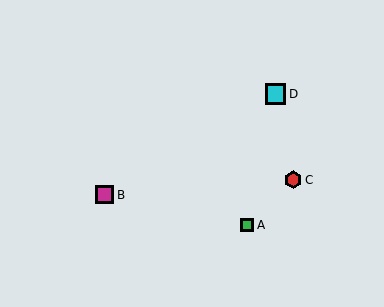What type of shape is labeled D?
Shape D is a cyan square.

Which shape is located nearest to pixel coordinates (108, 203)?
The magenta square (labeled B) at (104, 195) is nearest to that location.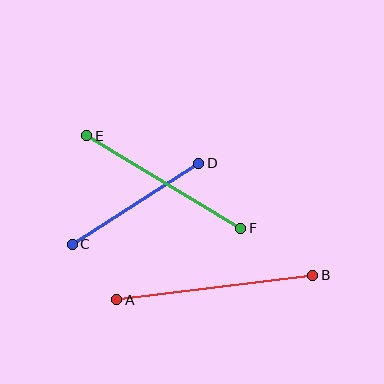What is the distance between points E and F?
The distance is approximately 180 pixels.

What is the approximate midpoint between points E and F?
The midpoint is at approximately (164, 182) pixels.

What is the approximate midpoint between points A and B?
The midpoint is at approximately (215, 288) pixels.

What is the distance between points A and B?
The distance is approximately 197 pixels.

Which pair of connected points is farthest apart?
Points A and B are farthest apart.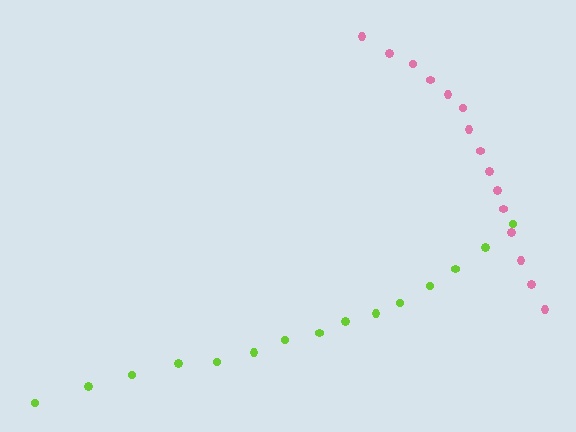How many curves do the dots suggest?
There are 2 distinct paths.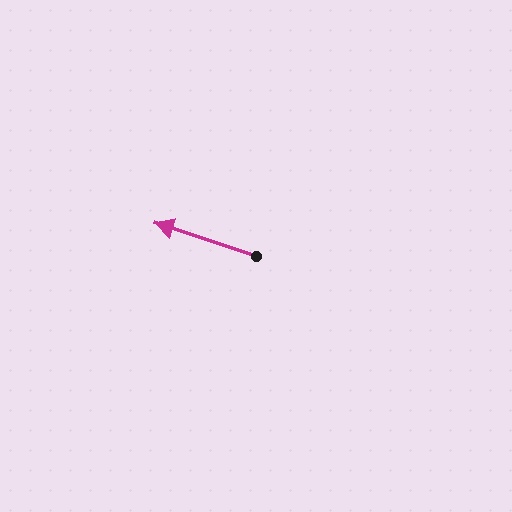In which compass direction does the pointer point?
West.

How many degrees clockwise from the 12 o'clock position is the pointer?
Approximately 288 degrees.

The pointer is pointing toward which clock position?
Roughly 10 o'clock.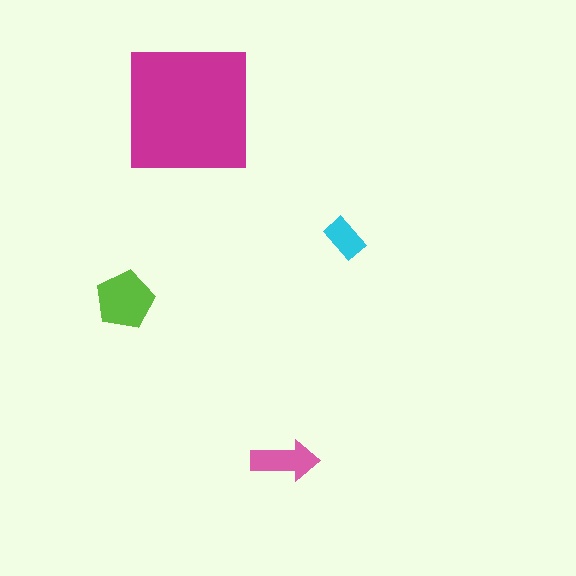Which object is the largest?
The magenta square.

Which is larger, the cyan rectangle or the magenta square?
The magenta square.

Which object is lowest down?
The pink arrow is bottommost.